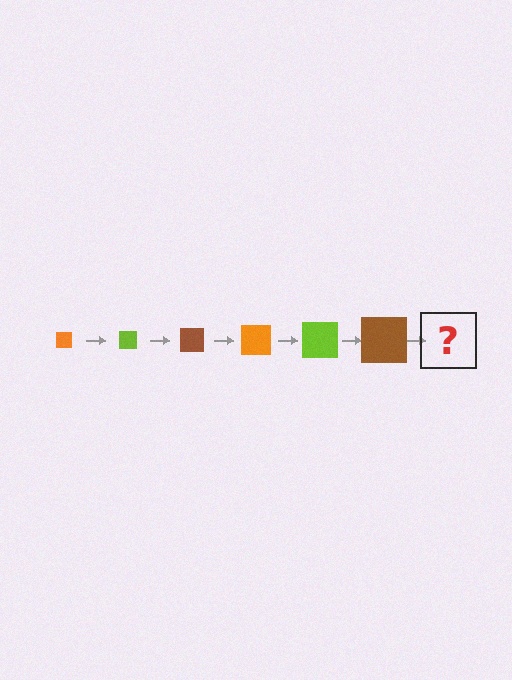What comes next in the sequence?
The next element should be an orange square, larger than the previous one.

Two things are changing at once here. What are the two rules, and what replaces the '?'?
The two rules are that the square grows larger each step and the color cycles through orange, lime, and brown. The '?' should be an orange square, larger than the previous one.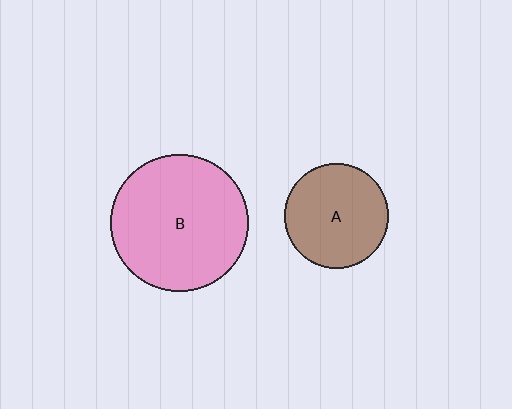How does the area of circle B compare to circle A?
Approximately 1.7 times.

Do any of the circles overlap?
No, none of the circles overlap.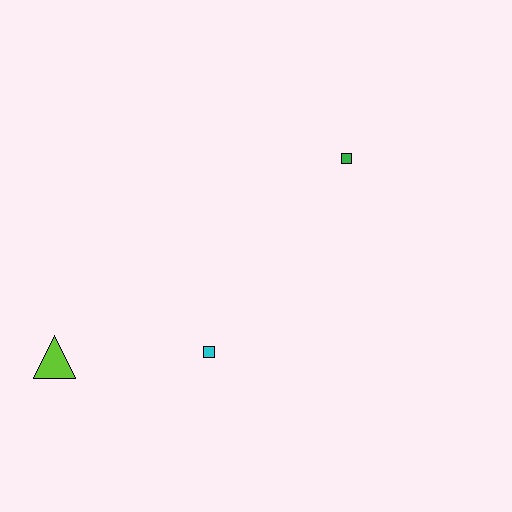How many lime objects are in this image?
There is 1 lime object.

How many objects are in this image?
There are 3 objects.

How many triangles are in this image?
There is 1 triangle.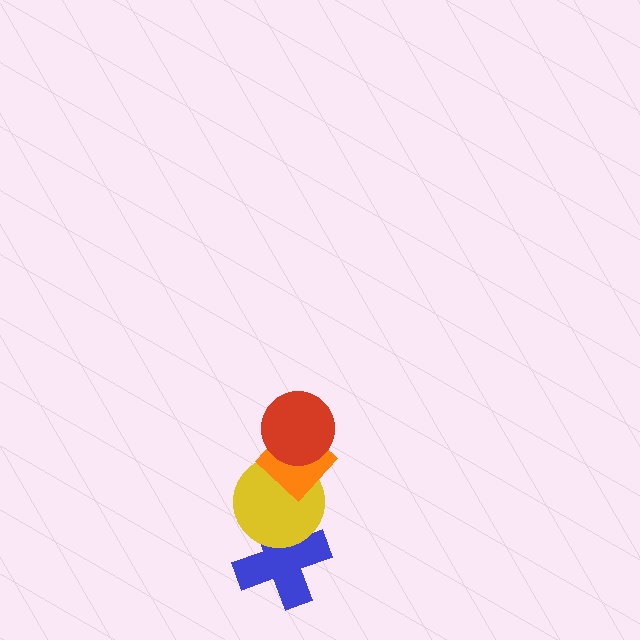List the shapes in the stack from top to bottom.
From top to bottom: the red circle, the orange diamond, the yellow circle, the blue cross.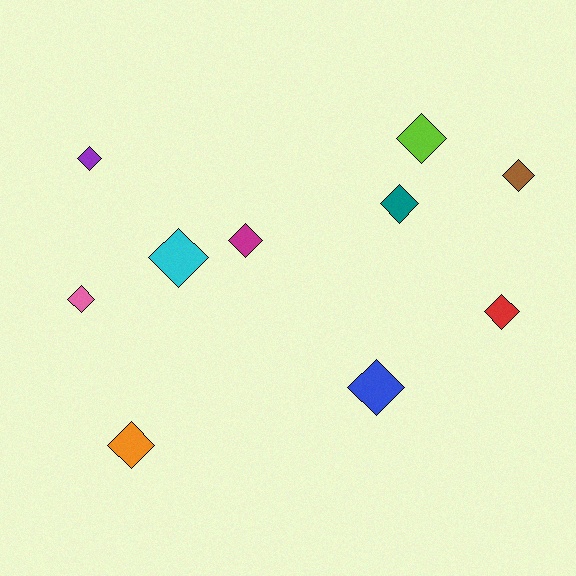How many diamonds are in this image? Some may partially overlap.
There are 10 diamonds.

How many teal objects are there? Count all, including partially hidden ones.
There is 1 teal object.